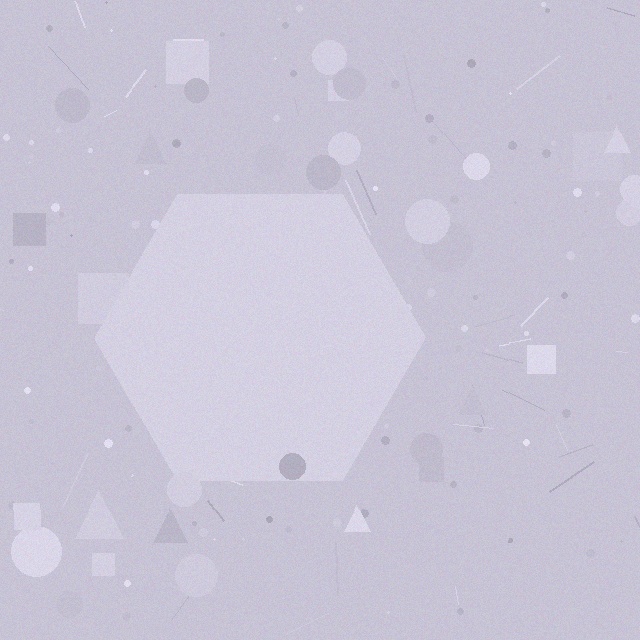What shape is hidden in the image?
A hexagon is hidden in the image.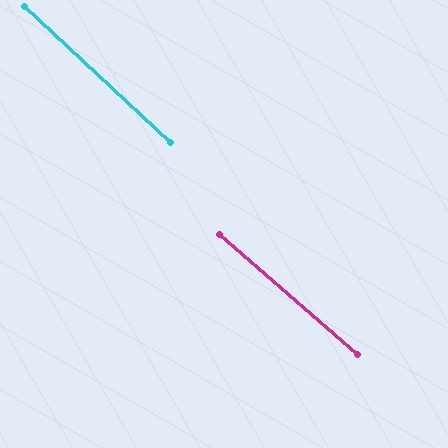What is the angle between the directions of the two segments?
Approximately 2 degrees.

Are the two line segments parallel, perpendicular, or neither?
Parallel — their directions differ by only 1.9°.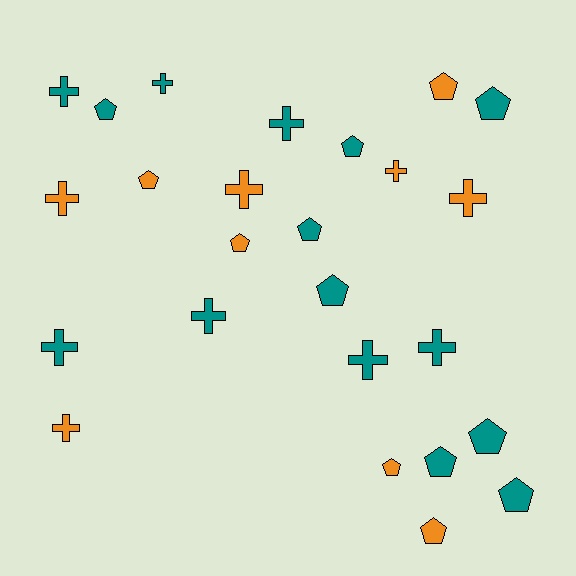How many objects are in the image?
There are 25 objects.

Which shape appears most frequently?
Pentagon, with 13 objects.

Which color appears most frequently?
Teal, with 15 objects.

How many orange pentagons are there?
There are 5 orange pentagons.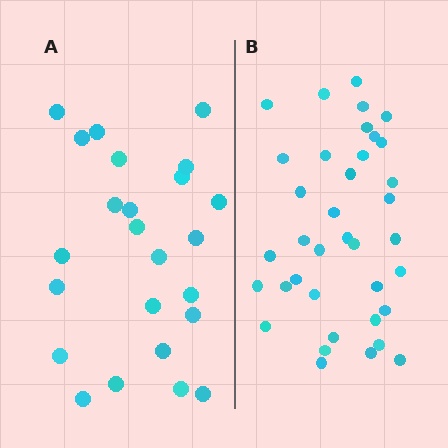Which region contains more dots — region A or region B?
Region B (the right region) has more dots.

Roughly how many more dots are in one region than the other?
Region B has approximately 15 more dots than region A.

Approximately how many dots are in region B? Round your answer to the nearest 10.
About 40 dots. (The exact count is 37, which rounds to 40.)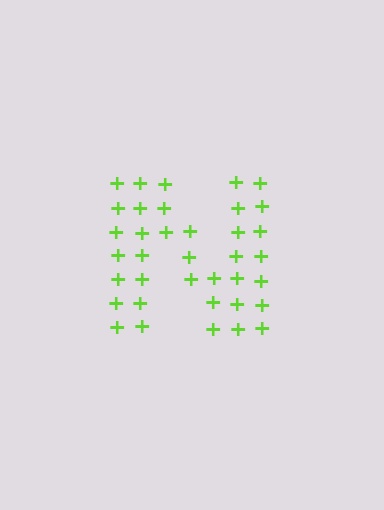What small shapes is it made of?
It is made of small plus signs.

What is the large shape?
The large shape is the letter N.